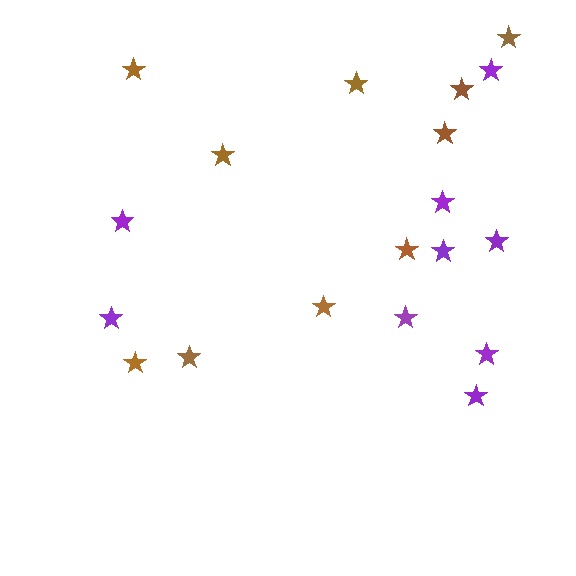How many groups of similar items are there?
There are 2 groups: one group of brown stars (10) and one group of purple stars (9).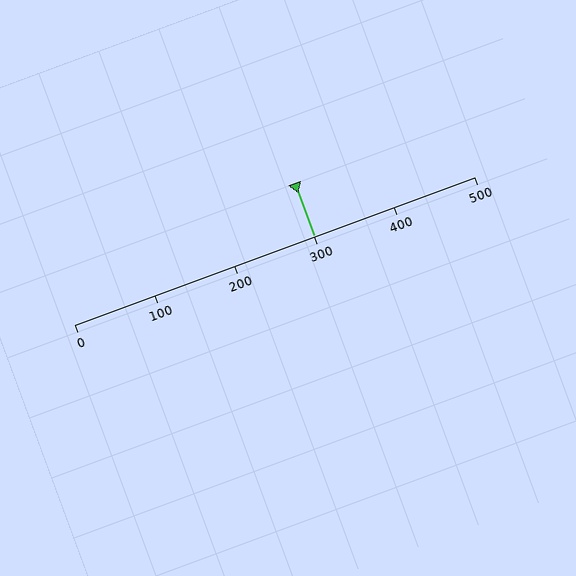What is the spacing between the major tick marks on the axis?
The major ticks are spaced 100 apart.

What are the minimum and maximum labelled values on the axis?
The axis runs from 0 to 500.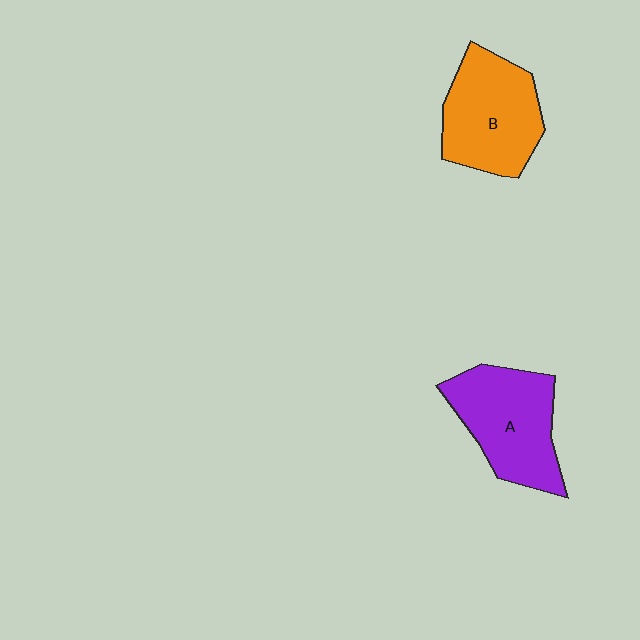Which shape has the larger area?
Shape A (purple).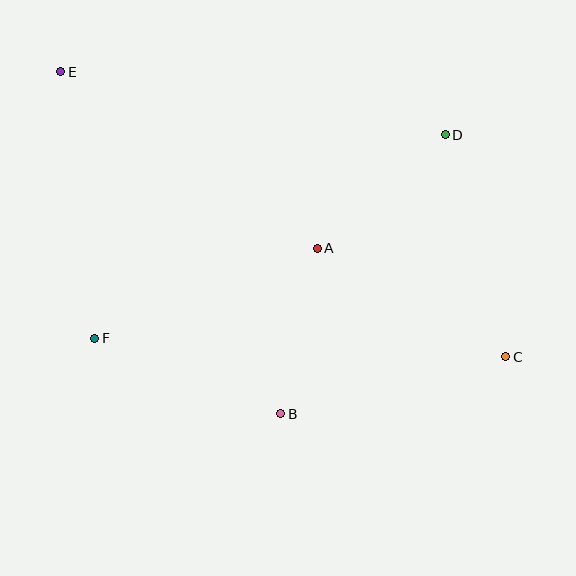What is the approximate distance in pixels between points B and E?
The distance between B and E is approximately 407 pixels.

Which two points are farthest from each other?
Points C and E are farthest from each other.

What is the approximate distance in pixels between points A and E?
The distance between A and E is approximately 311 pixels.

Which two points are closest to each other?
Points A and B are closest to each other.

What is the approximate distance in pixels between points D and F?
The distance between D and F is approximately 406 pixels.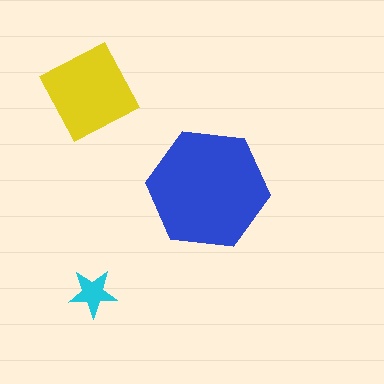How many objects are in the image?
There are 3 objects in the image.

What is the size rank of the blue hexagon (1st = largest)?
1st.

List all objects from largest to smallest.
The blue hexagon, the yellow square, the cyan star.